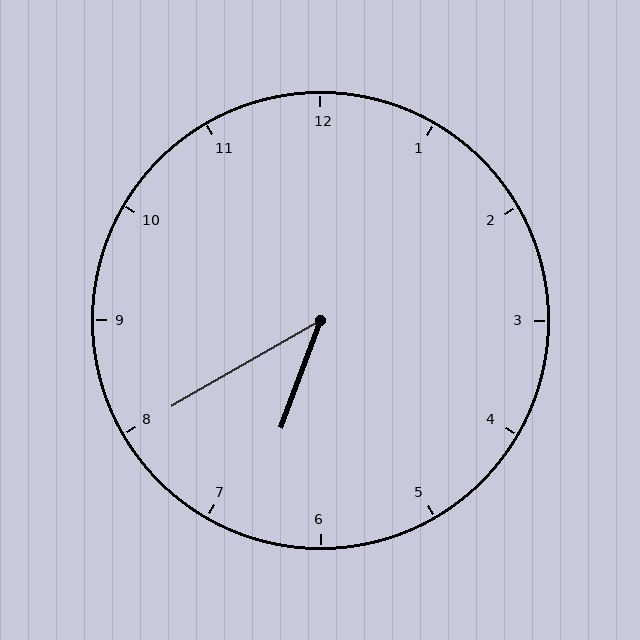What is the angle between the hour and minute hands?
Approximately 40 degrees.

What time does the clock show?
6:40.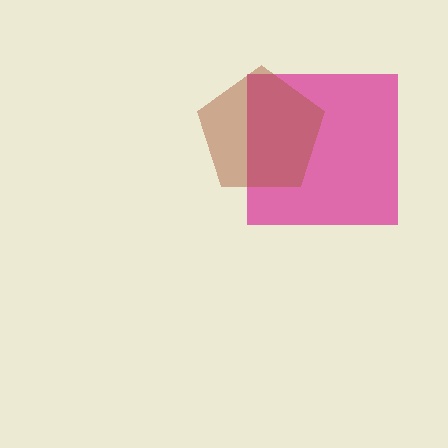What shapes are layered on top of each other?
The layered shapes are: a magenta square, a brown pentagon.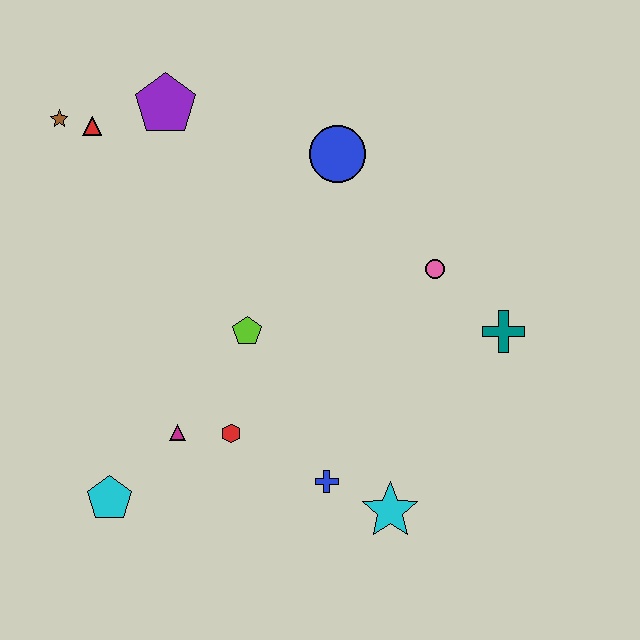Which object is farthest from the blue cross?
The brown star is farthest from the blue cross.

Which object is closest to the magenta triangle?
The red hexagon is closest to the magenta triangle.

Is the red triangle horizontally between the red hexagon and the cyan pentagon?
No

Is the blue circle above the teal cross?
Yes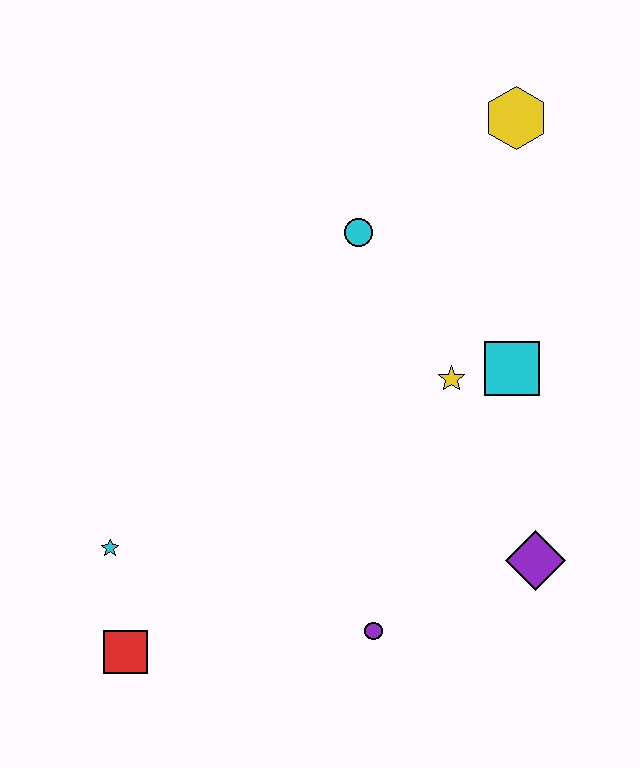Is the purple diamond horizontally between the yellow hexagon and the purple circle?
No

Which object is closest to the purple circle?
The purple diamond is closest to the purple circle.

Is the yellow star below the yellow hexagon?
Yes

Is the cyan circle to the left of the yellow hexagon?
Yes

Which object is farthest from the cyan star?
The yellow hexagon is farthest from the cyan star.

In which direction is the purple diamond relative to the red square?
The purple diamond is to the right of the red square.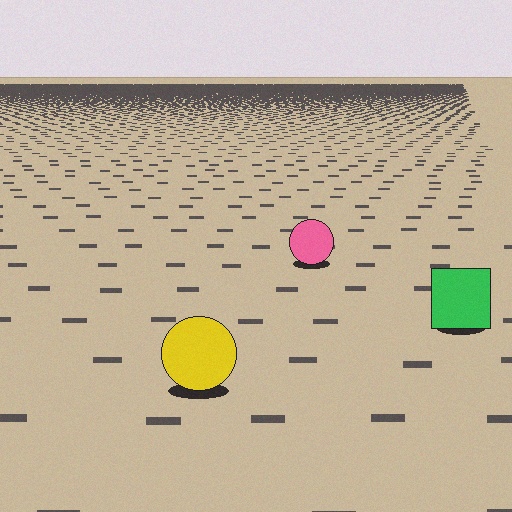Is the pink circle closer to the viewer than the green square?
No. The green square is closer — you can tell from the texture gradient: the ground texture is coarser near it.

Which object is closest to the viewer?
The yellow circle is closest. The texture marks near it are larger and more spread out.